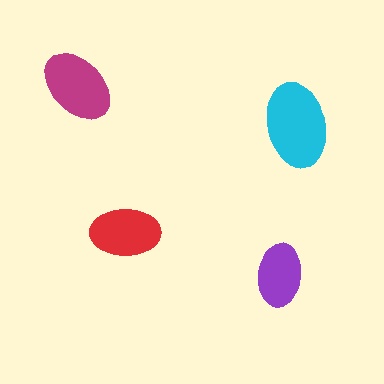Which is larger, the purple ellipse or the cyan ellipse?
The cyan one.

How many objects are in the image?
There are 4 objects in the image.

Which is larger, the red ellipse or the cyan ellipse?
The cyan one.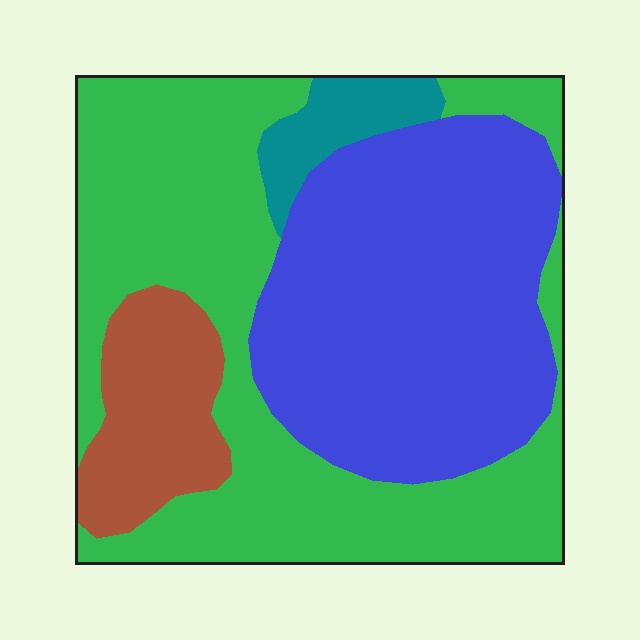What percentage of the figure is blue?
Blue covers around 40% of the figure.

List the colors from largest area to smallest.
From largest to smallest: green, blue, brown, teal.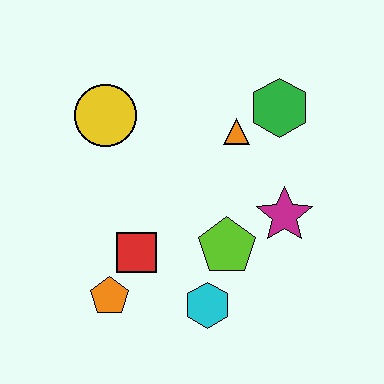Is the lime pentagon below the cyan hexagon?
No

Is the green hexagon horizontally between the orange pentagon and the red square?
No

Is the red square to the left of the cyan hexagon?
Yes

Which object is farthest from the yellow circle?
The cyan hexagon is farthest from the yellow circle.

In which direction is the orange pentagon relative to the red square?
The orange pentagon is below the red square.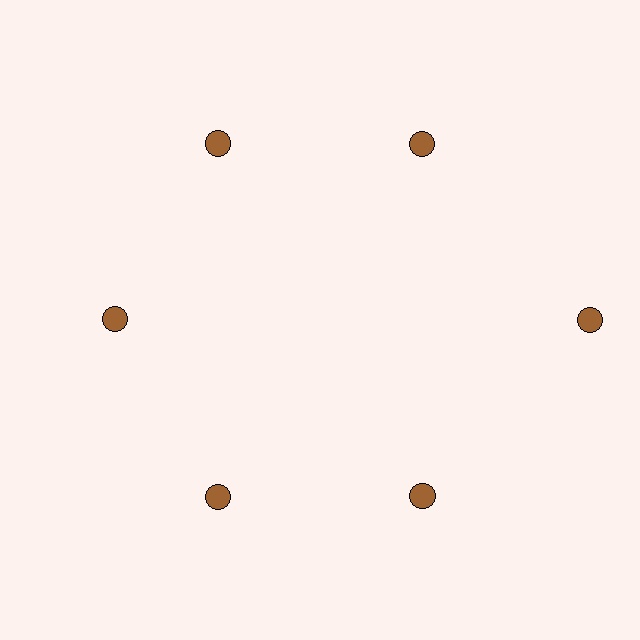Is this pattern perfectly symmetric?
No. The 6 brown circles are arranged in a ring, but one element near the 3 o'clock position is pushed outward from the center, breaking the 6-fold rotational symmetry.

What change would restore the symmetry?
The symmetry would be restored by moving it inward, back onto the ring so that all 6 circles sit at equal angles and equal distance from the center.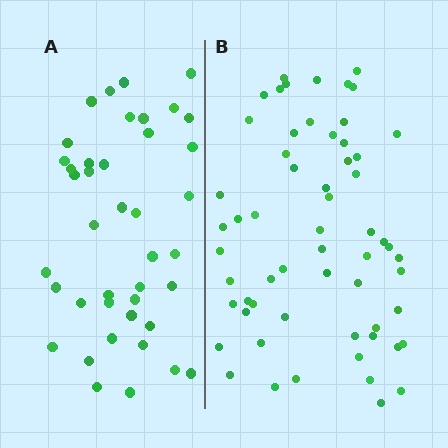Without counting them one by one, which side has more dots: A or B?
Region B (the right region) has more dots.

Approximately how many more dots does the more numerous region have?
Region B has approximately 20 more dots than region A.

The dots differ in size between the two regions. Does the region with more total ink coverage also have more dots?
No. Region A has more total ink coverage because its dots are larger, but region B actually contains more individual dots. Total area can be misleading — the number of items is what matters here.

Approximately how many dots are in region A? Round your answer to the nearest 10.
About 40 dots. (The exact count is 41, which rounds to 40.)